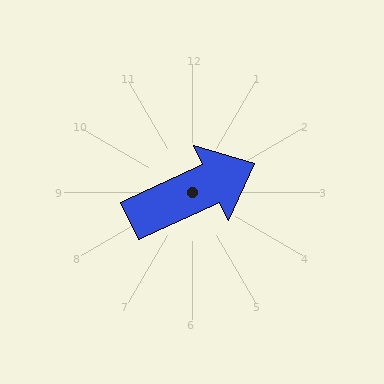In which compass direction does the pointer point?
Northeast.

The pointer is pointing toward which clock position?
Roughly 2 o'clock.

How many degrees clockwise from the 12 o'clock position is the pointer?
Approximately 65 degrees.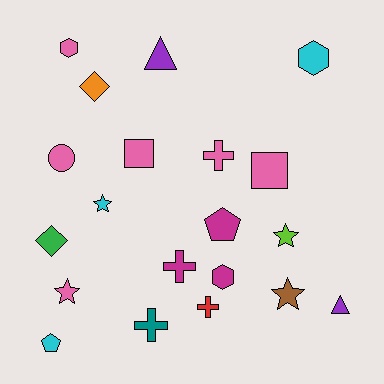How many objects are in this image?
There are 20 objects.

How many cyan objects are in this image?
There are 3 cyan objects.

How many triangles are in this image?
There are 2 triangles.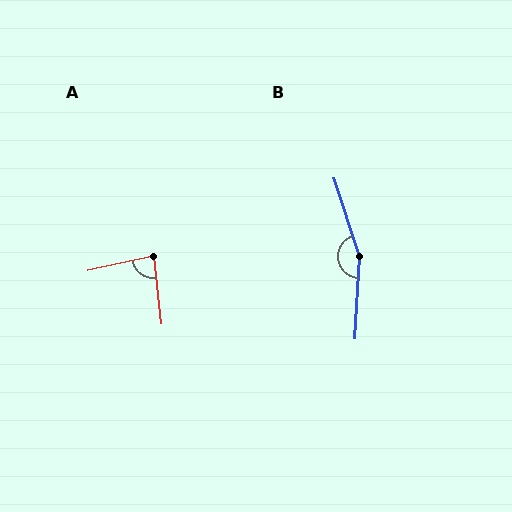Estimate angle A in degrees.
Approximately 84 degrees.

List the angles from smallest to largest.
A (84°), B (159°).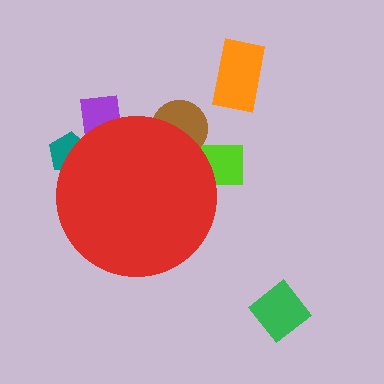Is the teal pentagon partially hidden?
Yes, the teal pentagon is partially hidden behind the red circle.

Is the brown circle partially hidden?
Yes, the brown circle is partially hidden behind the red circle.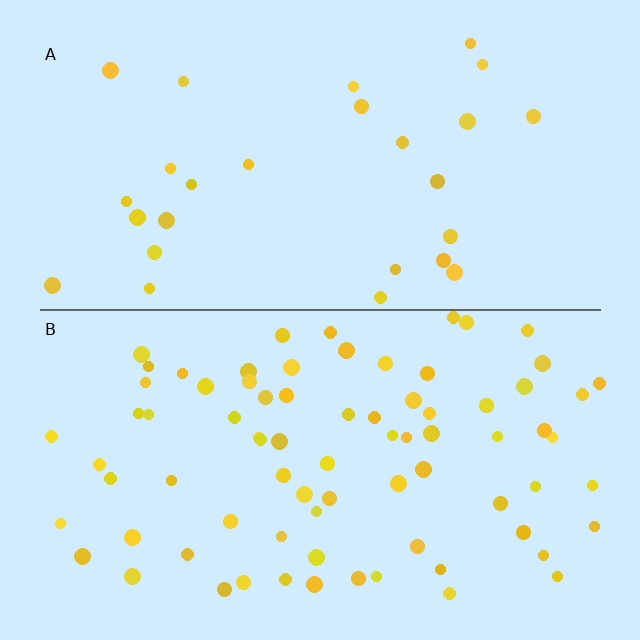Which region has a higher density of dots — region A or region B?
B (the bottom).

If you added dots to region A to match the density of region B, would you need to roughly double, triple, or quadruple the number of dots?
Approximately triple.